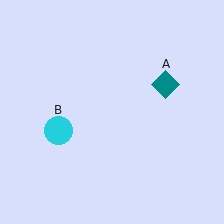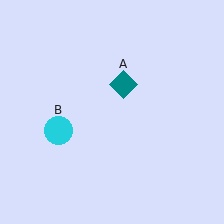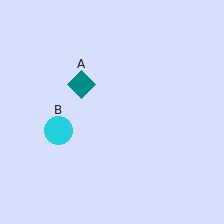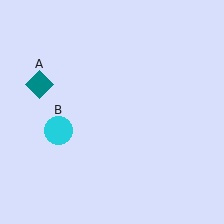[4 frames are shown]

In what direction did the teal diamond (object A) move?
The teal diamond (object A) moved left.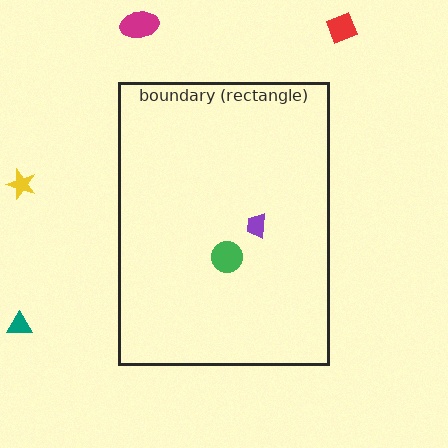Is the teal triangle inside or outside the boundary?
Outside.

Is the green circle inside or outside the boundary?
Inside.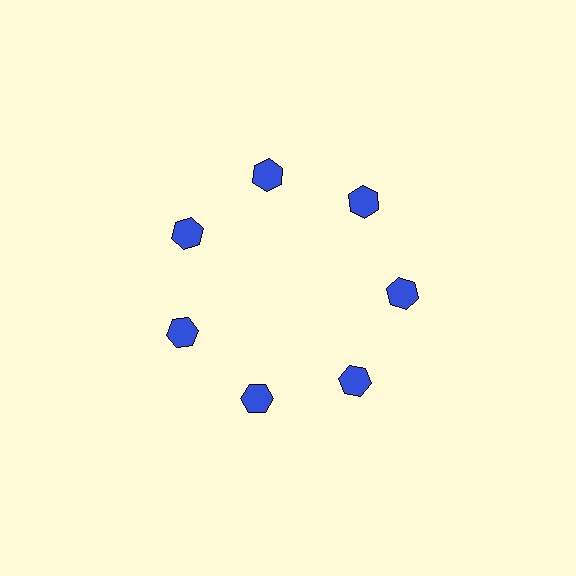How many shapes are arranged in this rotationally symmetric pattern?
There are 7 shapes, arranged in 7 groups of 1.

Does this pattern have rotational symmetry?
Yes, this pattern has 7-fold rotational symmetry. It looks the same after rotating 51 degrees around the center.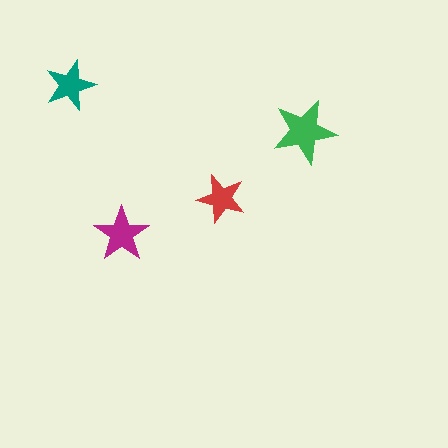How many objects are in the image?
There are 4 objects in the image.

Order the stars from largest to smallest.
the green one, the magenta one, the teal one, the red one.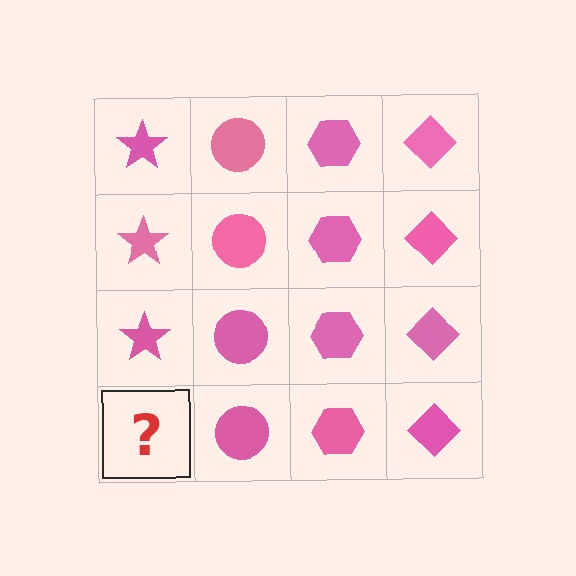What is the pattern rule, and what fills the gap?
The rule is that each column has a consistent shape. The gap should be filled with a pink star.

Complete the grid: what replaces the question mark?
The question mark should be replaced with a pink star.